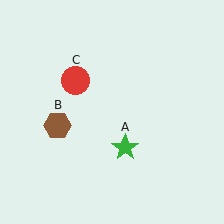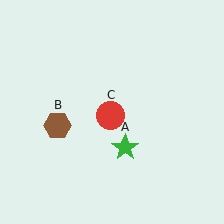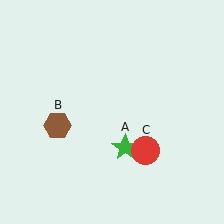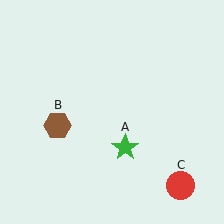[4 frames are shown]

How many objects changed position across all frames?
1 object changed position: red circle (object C).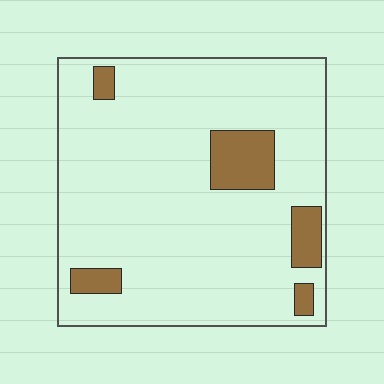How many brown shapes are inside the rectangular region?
5.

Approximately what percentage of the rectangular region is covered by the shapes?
Approximately 10%.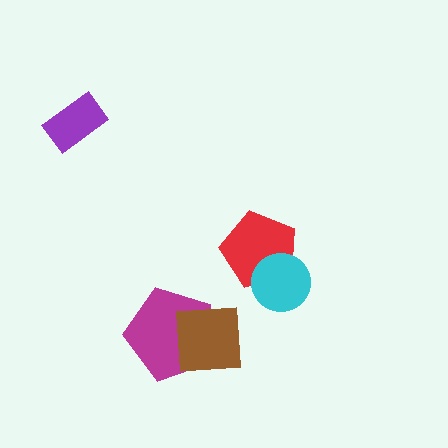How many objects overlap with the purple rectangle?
0 objects overlap with the purple rectangle.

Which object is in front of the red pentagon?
The cyan circle is in front of the red pentagon.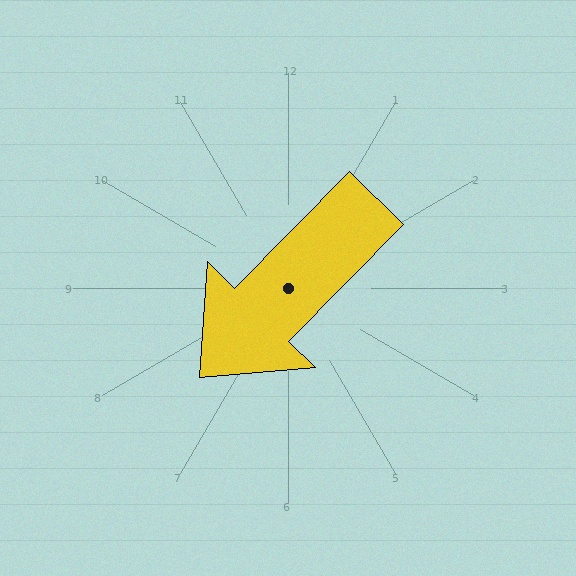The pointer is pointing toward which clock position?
Roughly 7 o'clock.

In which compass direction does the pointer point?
Southwest.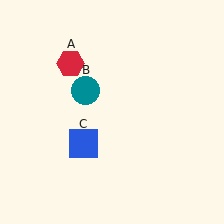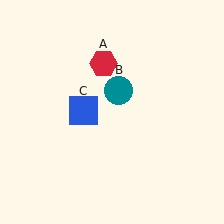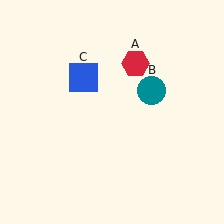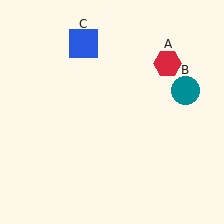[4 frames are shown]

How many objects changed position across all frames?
3 objects changed position: red hexagon (object A), teal circle (object B), blue square (object C).